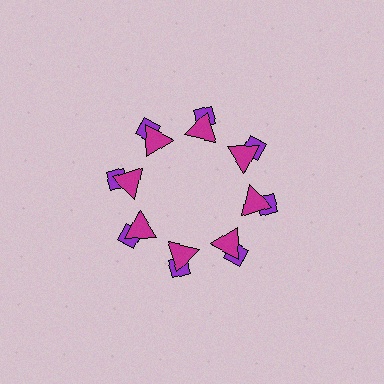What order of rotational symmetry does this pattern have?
This pattern has 8-fold rotational symmetry.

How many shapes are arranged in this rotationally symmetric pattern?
There are 16 shapes, arranged in 8 groups of 2.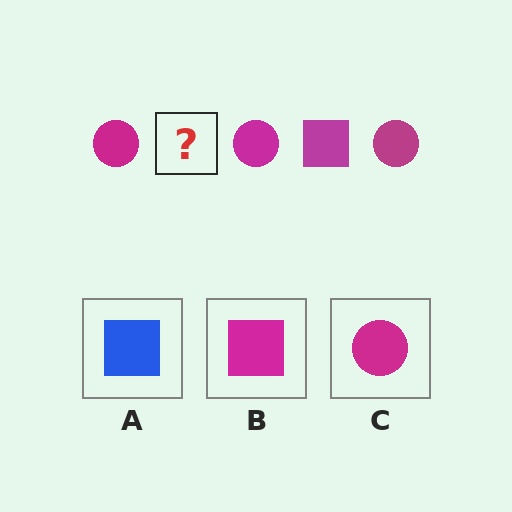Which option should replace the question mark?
Option B.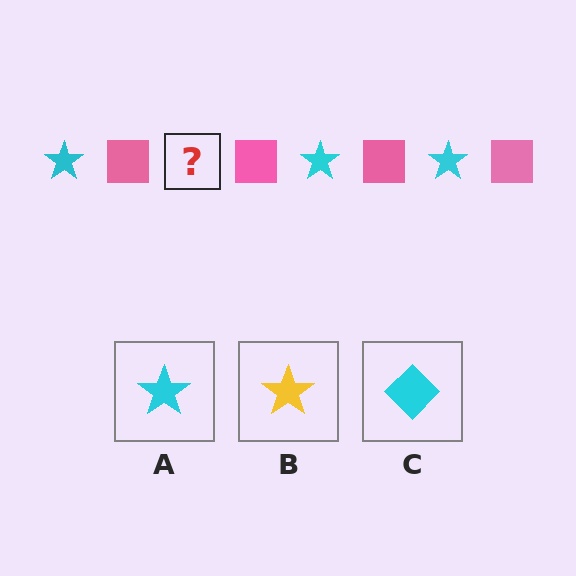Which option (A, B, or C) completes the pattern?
A.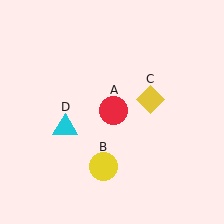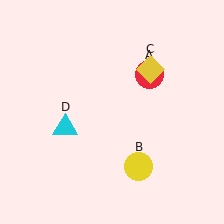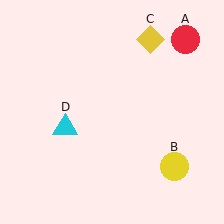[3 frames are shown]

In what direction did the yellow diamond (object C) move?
The yellow diamond (object C) moved up.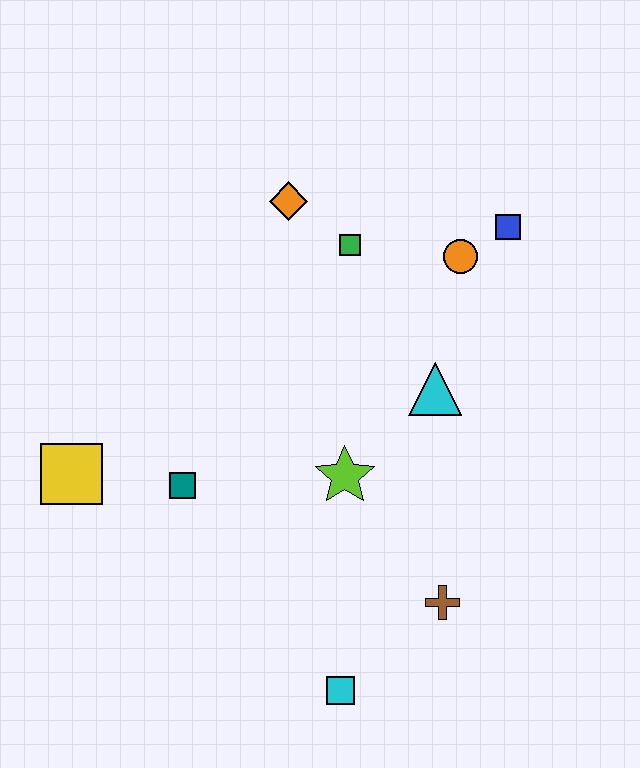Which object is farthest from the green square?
The cyan square is farthest from the green square.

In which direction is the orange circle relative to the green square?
The orange circle is to the right of the green square.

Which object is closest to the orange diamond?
The green square is closest to the orange diamond.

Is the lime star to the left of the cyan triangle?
Yes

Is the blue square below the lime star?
No